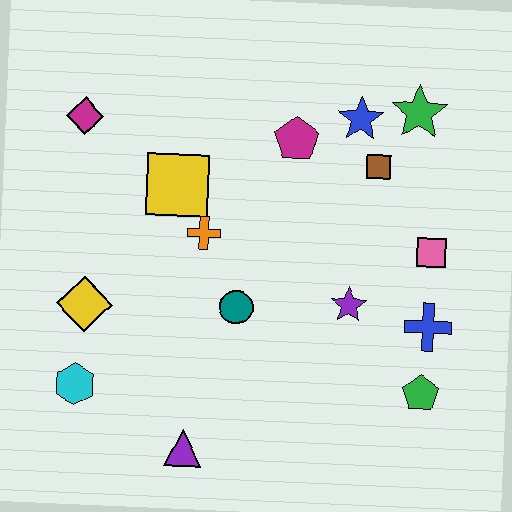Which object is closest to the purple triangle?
The cyan hexagon is closest to the purple triangle.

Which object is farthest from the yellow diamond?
The green star is farthest from the yellow diamond.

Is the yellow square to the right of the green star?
No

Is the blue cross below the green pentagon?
No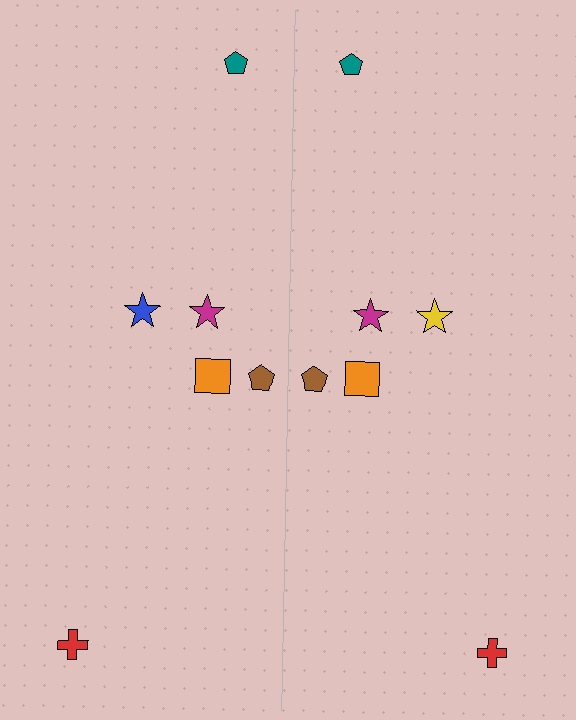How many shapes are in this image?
There are 12 shapes in this image.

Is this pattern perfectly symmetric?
No, the pattern is not perfectly symmetric. The yellow star on the right side breaks the symmetry — its mirror counterpart is blue.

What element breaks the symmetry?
The yellow star on the right side breaks the symmetry — its mirror counterpart is blue.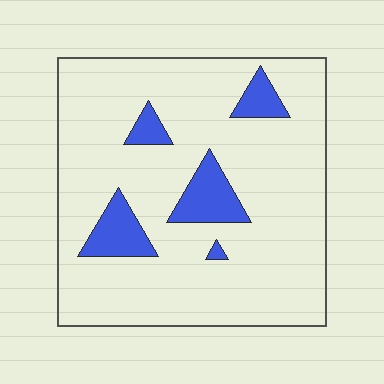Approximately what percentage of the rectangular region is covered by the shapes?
Approximately 15%.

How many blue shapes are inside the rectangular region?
5.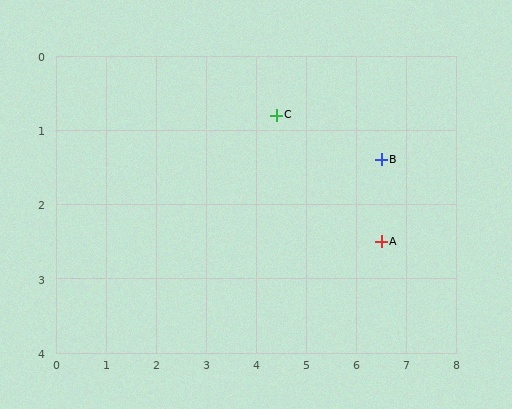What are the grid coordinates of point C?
Point C is at approximately (4.4, 0.8).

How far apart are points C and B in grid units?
Points C and B are about 2.2 grid units apart.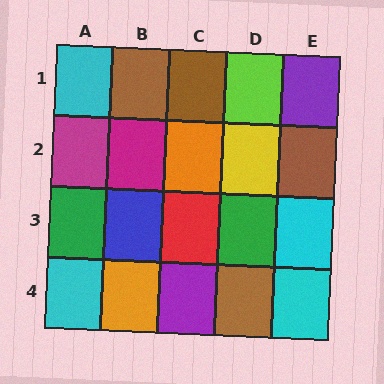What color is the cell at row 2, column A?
Magenta.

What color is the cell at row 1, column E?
Purple.